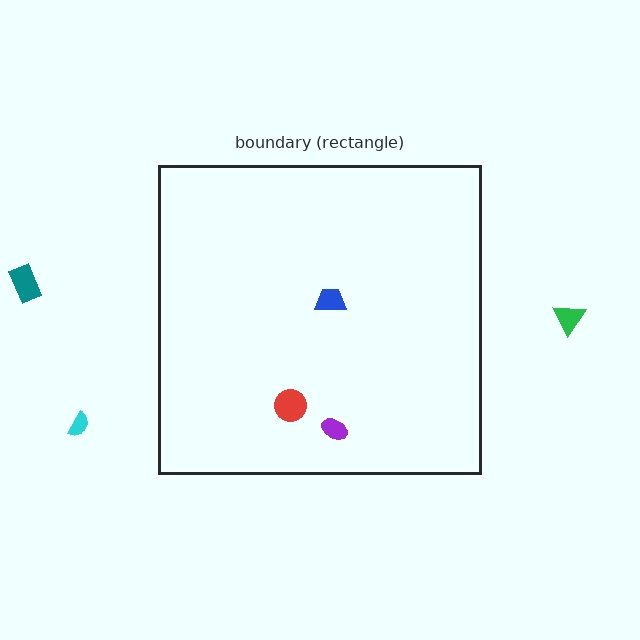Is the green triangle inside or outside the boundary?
Outside.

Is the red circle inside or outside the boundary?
Inside.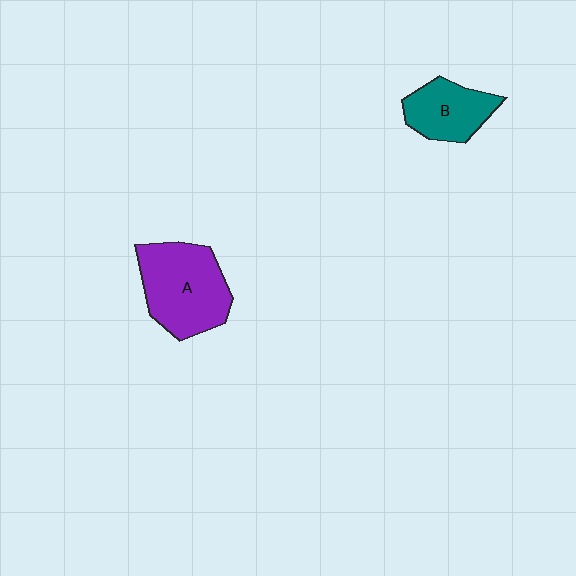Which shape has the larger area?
Shape A (purple).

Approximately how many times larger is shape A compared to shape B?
Approximately 1.6 times.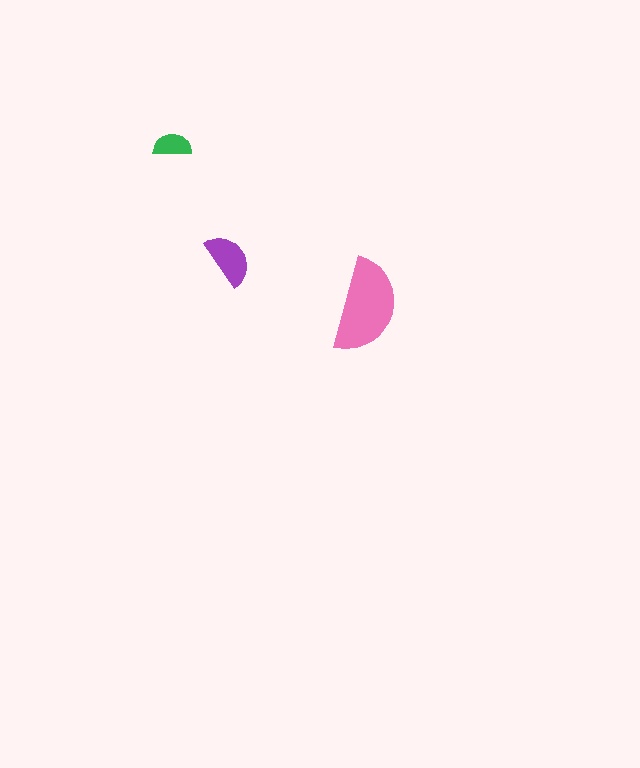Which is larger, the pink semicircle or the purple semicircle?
The pink one.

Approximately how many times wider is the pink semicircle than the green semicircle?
About 2.5 times wider.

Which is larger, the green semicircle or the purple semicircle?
The purple one.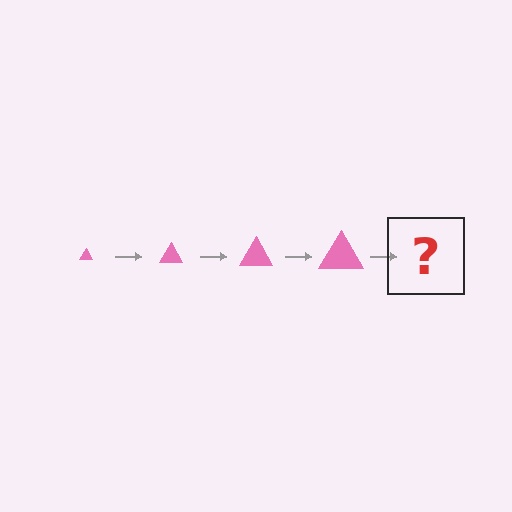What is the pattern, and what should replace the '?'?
The pattern is that the triangle gets progressively larger each step. The '?' should be a pink triangle, larger than the previous one.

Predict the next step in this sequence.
The next step is a pink triangle, larger than the previous one.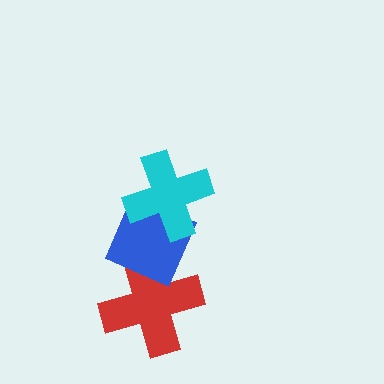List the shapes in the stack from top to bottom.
From top to bottom: the cyan cross, the blue diamond, the red cross.